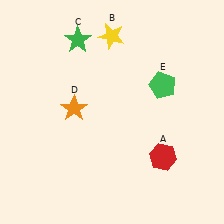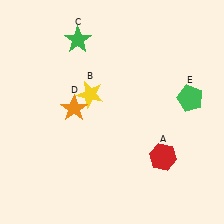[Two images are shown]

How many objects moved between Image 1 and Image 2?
2 objects moved between the two images.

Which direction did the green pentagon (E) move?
The green pentagon (E) moved right.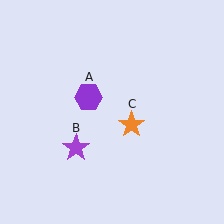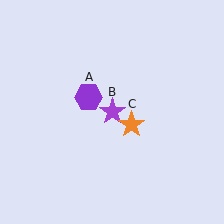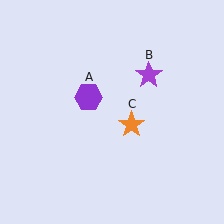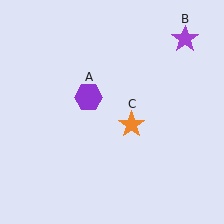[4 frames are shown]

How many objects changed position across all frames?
1 object changed position: purple star (object B).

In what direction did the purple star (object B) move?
The purple star (object B) moved up and to the right.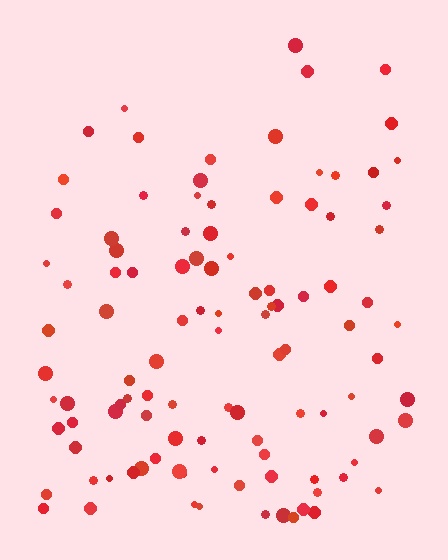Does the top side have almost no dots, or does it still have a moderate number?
Still a moderate number, just noticeably fewer than the bottom.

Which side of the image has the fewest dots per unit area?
The top.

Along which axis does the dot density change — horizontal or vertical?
Vertical.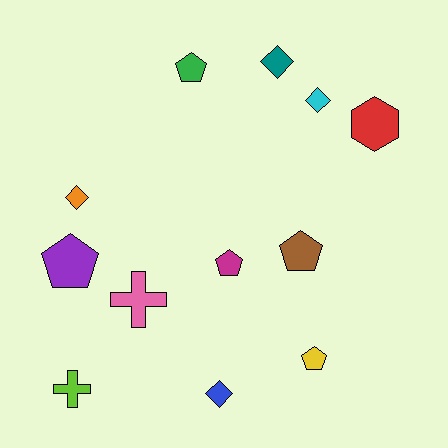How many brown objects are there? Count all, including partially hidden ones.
There is 1 brown object.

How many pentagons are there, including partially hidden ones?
There are 5 pentagons.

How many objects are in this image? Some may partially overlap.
There are 12 objects.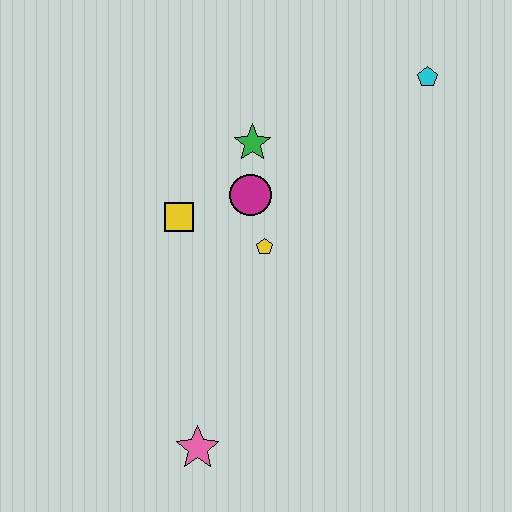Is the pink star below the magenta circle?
Yes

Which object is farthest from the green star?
The pink star is farthest from the green star.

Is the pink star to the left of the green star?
Yes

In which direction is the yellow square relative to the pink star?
The yellow square is above the pink star.